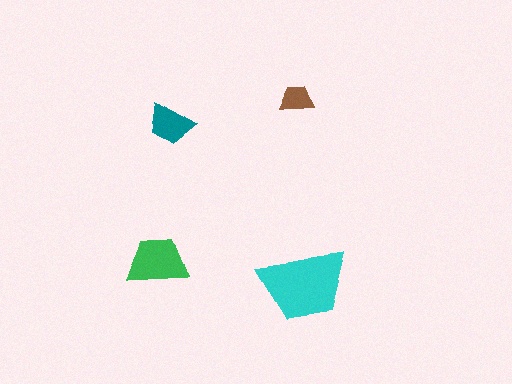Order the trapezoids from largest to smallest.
the cyan one, the green one, the teal one, the brown one.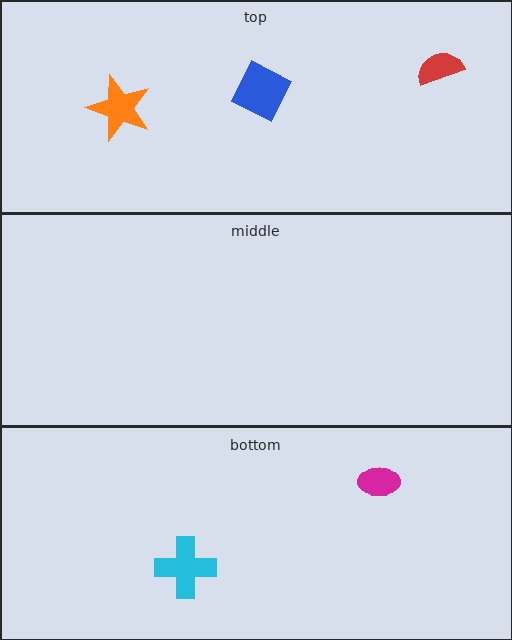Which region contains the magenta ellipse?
The bottom region.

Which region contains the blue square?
The top region.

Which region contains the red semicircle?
The top region.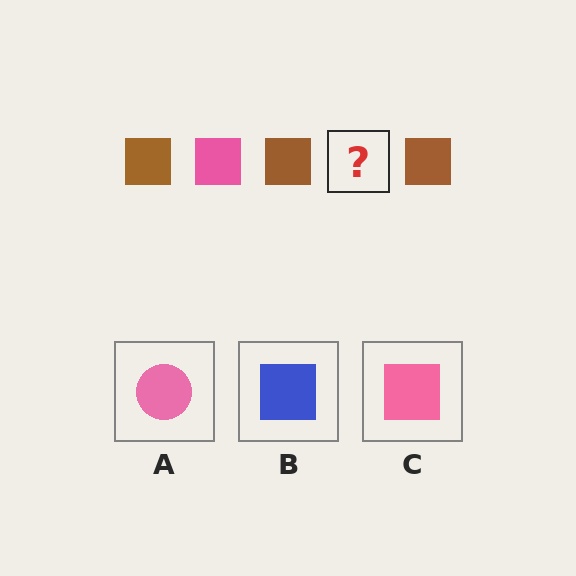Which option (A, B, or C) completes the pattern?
C.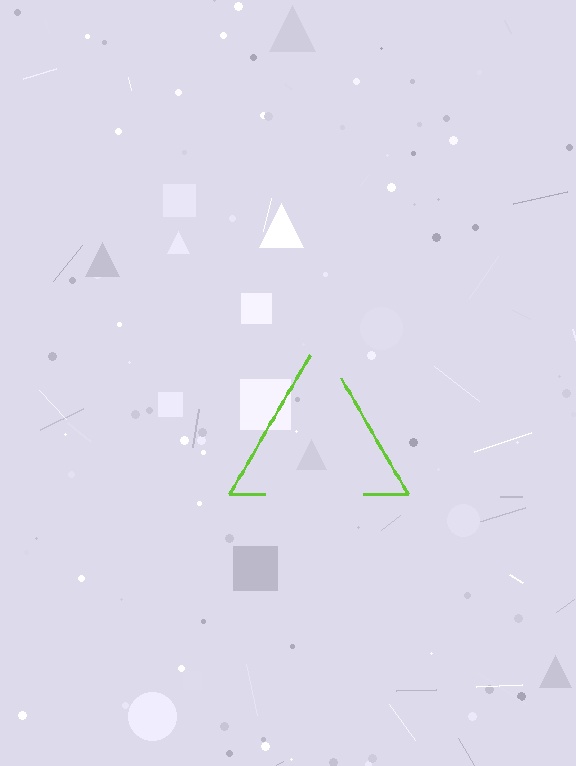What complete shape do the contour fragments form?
The contour fragments form a triangle.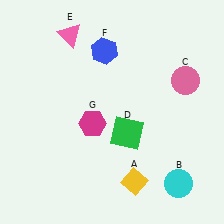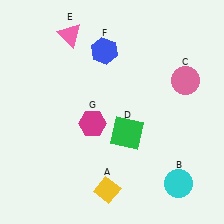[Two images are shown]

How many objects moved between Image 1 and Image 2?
1 object moved between the two images.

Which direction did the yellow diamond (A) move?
The yellow diamond (A) moved left.